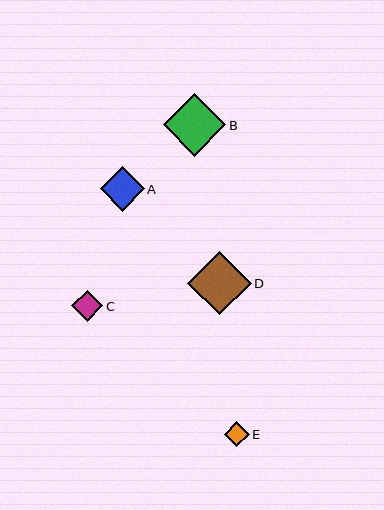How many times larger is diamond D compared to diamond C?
Diamond D is approximately 2.0 times the size of diamond C.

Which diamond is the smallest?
Diamond E is the smallest with a size of approximately 25 pixels.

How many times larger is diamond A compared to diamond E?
Diamond A is approximately 1.8 times the size of diamond E.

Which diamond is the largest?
Diamond D is the largest with a size of approximately 63 pixels.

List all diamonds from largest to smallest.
From largest to smallest: D, B, A, C, E.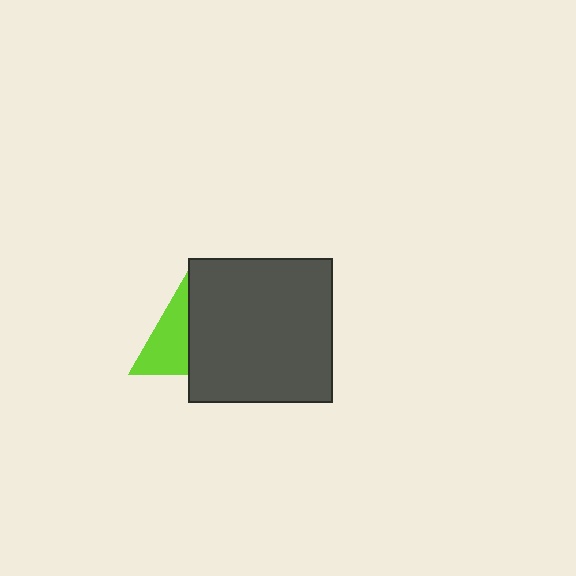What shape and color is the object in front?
The object in front is a dark gray square.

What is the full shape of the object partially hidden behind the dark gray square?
The partially hidden object is a lime triangle.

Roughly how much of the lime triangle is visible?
A small part of it is visible (roughly 43%).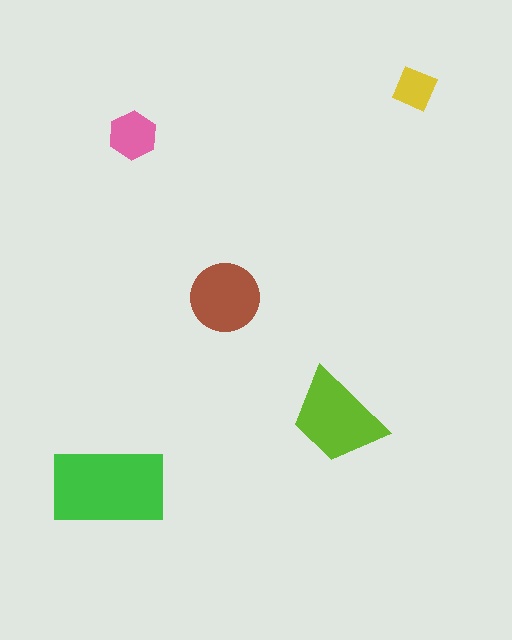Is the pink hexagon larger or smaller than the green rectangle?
Smaller.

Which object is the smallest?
The yellow square.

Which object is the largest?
The green rectangle.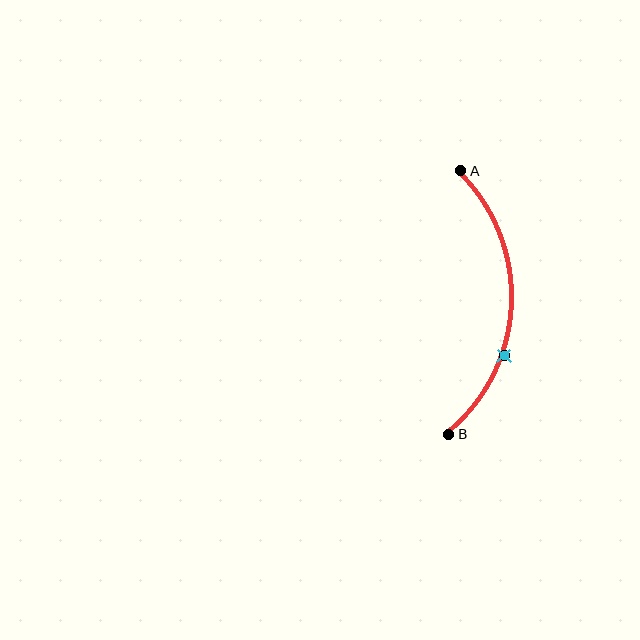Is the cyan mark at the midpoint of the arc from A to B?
No. The cyan mark lies on the arc but is closer to endpoint B. The arc midpoint would be at the point on the curve equidistant along the arc from both A and B.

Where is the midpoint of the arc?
The arc midpoint is the point on the curve farthest from the straight line joining A and B. It sits to the right of that line.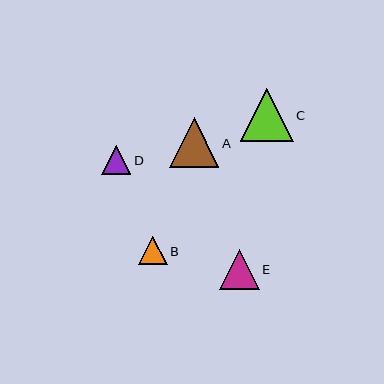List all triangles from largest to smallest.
From largest to smallest: C, A, E, D, B.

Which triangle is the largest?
Triangle C is the largest with a size of approximately 53 pixels.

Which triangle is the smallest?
Triangle B is the smallest with a size of approximately 29 pixels.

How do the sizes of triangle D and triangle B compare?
Triangle D and triangle B are approximately the same size.